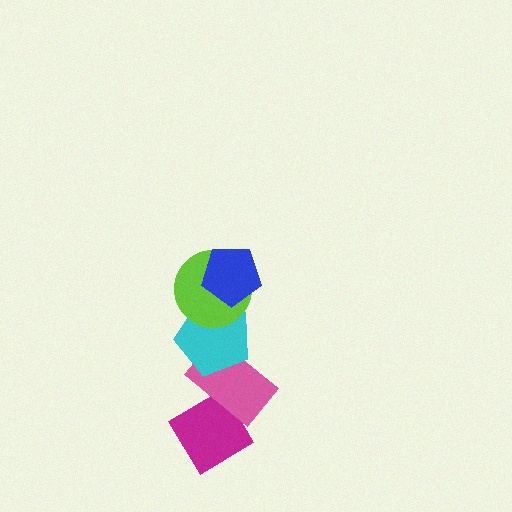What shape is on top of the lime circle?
The blue pentagon is on top of the lime circle.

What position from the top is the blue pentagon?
The blue pentagon is 1st from the top.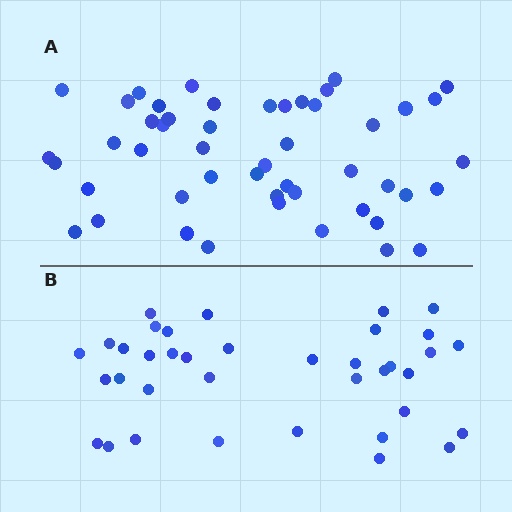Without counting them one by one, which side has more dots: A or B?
Region A (the top region) has more dots.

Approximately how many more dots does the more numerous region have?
Region A has roughly 12 or so more dots than region B.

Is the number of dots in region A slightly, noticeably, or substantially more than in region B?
Region A has noticeably more, but not dramatically so. The ratio is roughly 1.3 to 1.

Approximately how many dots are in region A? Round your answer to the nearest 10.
About 50 dots. (The exact count is 49, which rounds to 50.)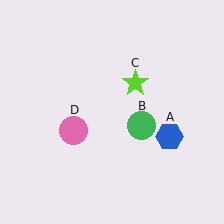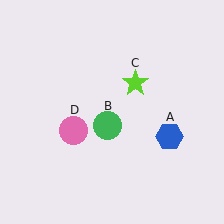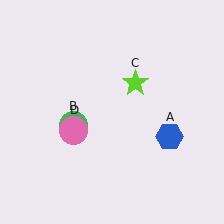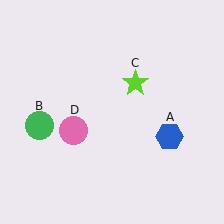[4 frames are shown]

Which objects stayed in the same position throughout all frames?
Blue hexagon (object A) and lime star (object C) and pink circle (object D) remained stationary.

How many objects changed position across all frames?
1 object changed position: green circle (object B).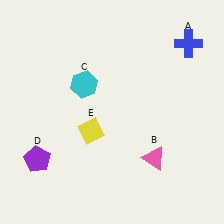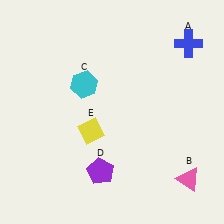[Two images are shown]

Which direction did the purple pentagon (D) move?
The purple pentagon (D) moved right.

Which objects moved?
The objects that moved are: the pink triangle (B), the purple pentagon (D).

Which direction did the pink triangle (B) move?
The pink triangle (B) moved right.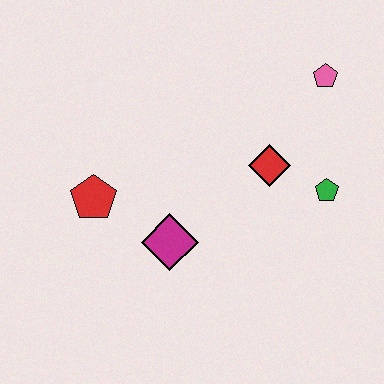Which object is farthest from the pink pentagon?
The red pentagon is farthest from the pink pentagon.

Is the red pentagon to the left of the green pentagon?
Yes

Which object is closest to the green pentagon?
The red diamond is closest to the green pentagon.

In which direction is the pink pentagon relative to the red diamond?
The pink pentagon is above the red diamond.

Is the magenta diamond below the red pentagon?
Yes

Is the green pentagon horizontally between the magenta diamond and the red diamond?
No